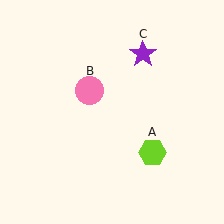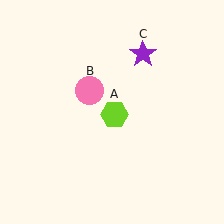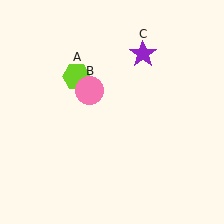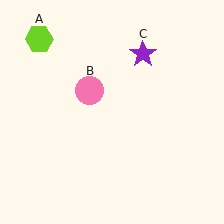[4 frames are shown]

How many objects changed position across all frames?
1 object changed position: lime hexagon (object A).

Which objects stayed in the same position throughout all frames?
Pink circle (object B) and purple star (object C) remained stationary.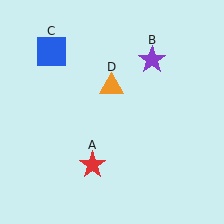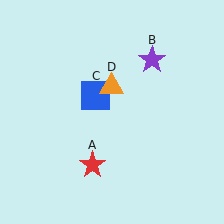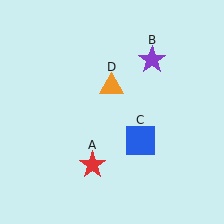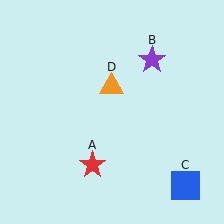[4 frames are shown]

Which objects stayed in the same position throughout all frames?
Red star (object A) and purple star (object B) and orange triangle (object D) remained stationary.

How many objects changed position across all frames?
1 object changed position: blue square (object C).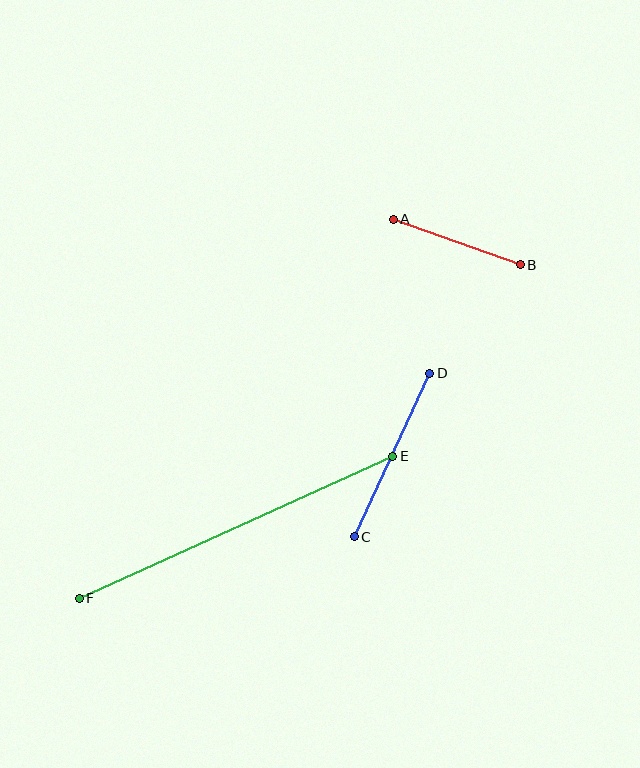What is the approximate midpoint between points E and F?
The midpoint is at approximately (236, 527) pixels.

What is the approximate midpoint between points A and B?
The midpoint is at approximately (457, 242) pixels.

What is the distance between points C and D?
The distance is approximately 180 pixels.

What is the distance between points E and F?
The distance is approximately 344 pixels.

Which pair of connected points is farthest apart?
Points E and F are farthest apart.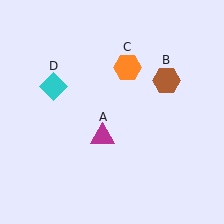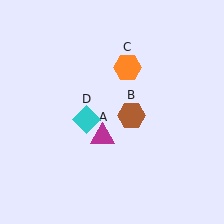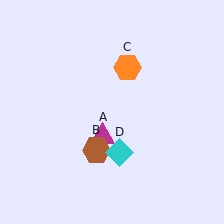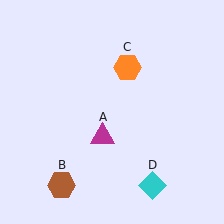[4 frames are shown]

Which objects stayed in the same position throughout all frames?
Magenta triangle (object A) and orange hexagon (object C) remained stationary.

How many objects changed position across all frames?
2 objects changed position: brown hexagon (object B), cyan diamond (object D).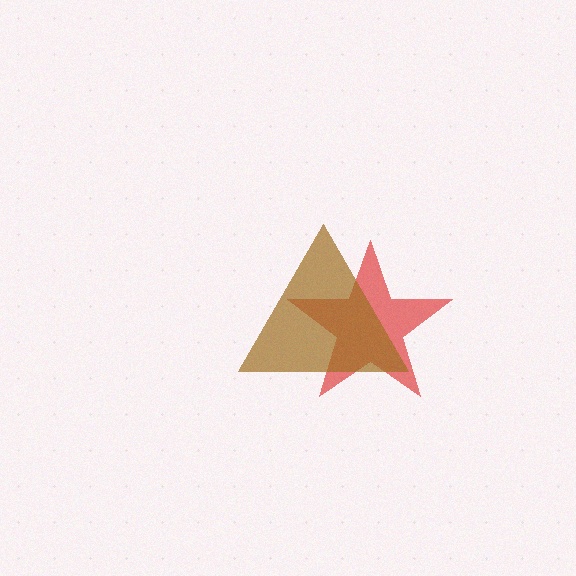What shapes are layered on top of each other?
The layered shapes are: a red star, a brown triangle.